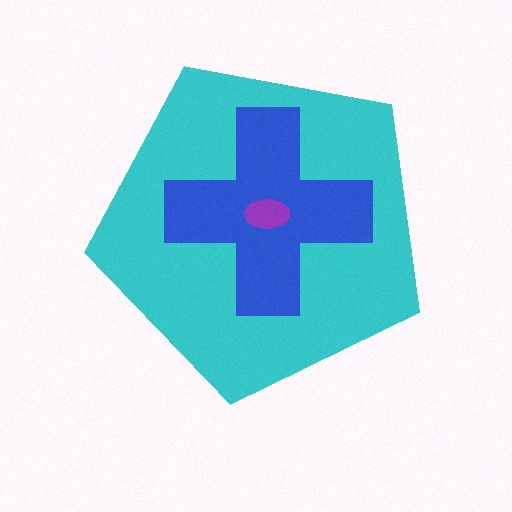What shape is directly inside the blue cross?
The purple ellipse.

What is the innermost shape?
The purple ellipse.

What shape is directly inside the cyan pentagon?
The blue cross.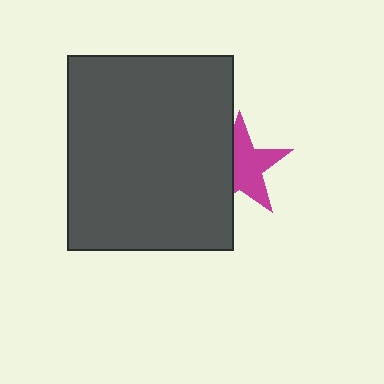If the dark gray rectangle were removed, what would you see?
You would see the complete magenta star.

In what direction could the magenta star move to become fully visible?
The magenta star could move right. That would shift it out from behind the dark gray rectangle entirely.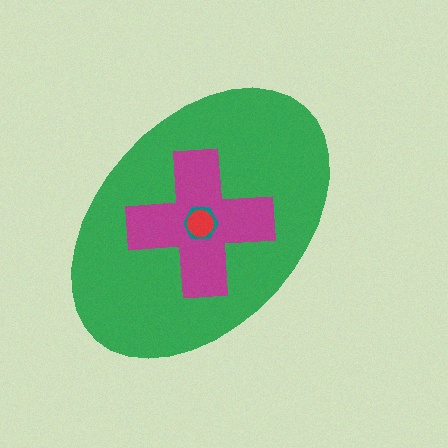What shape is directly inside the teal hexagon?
The red circle.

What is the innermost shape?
The red circle.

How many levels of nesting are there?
4.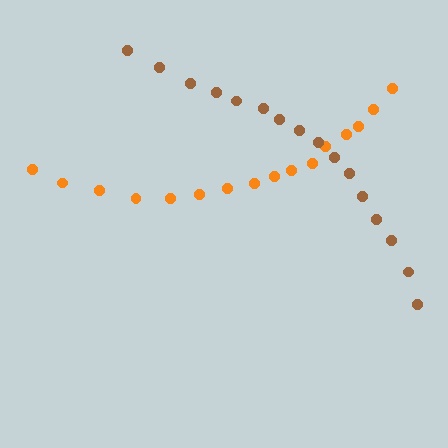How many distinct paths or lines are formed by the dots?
There are 2 distinct paths.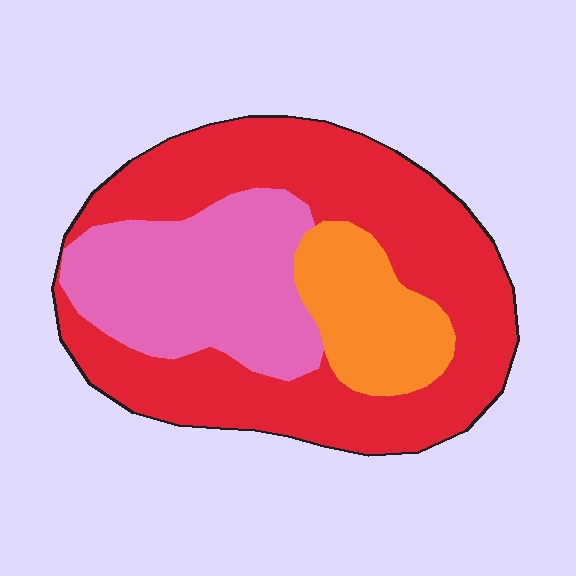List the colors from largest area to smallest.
From largest to smallest: red, pink, orange.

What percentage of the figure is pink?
Pink covers about 30% of the figure.